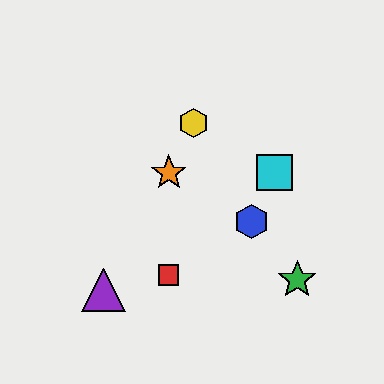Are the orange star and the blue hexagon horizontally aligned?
No, the orange star is at y≈173 and the blue hexagon is at y≈222.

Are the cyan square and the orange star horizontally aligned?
Yes, both are at y≈173.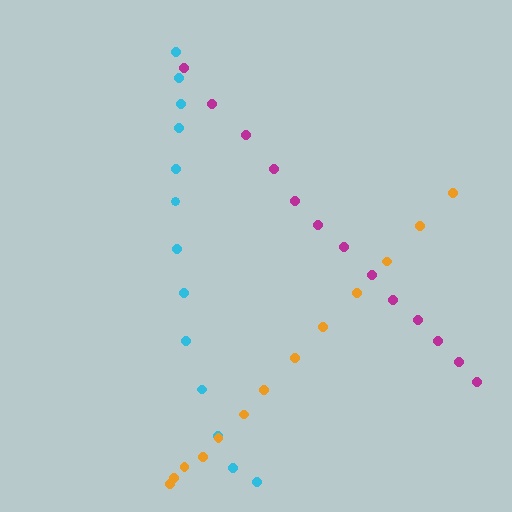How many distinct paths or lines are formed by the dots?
There are 3 distinct paths.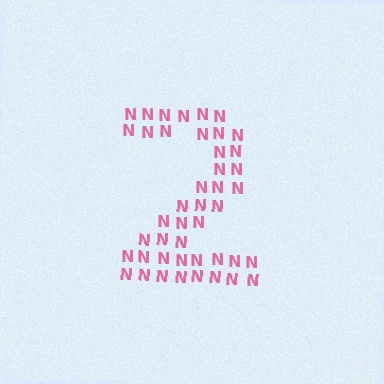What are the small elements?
The small elements are letter N's.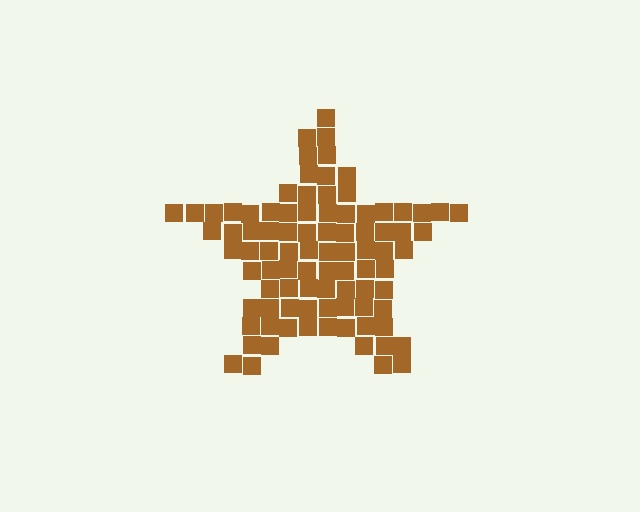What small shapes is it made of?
It is made of small squares.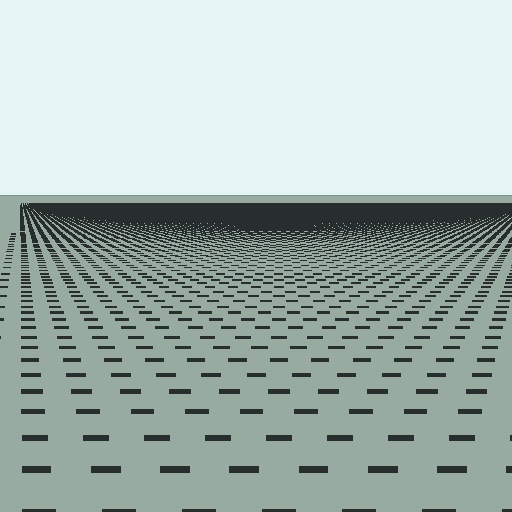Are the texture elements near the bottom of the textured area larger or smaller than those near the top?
Larger. Near the bottom, elements are closer to the viewer and appear at a bigger on-screen size.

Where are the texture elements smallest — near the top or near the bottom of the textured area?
Near the top.